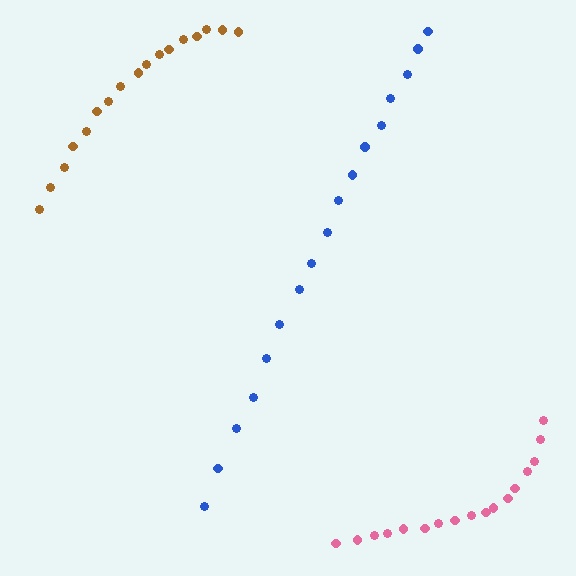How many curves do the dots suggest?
There are 3 distinct paths.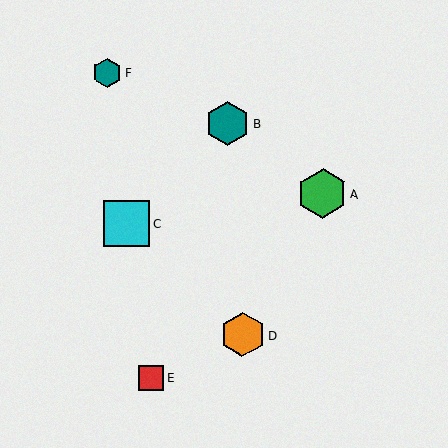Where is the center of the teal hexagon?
The center of the teal hexagon is at (107, 73).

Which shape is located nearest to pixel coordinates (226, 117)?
The teal hexagon (labeled B) at (228, 124) is nearest to that location.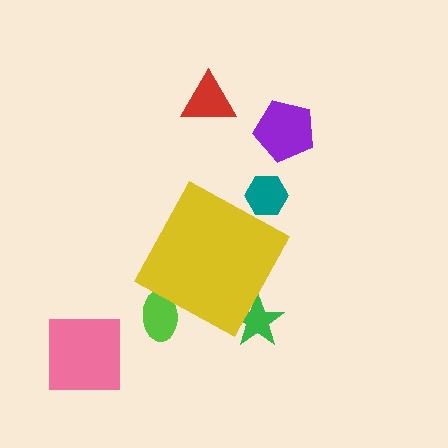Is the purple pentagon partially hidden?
No, the purple pentagon is fully visible.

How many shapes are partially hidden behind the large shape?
3 shapes are partially hidden.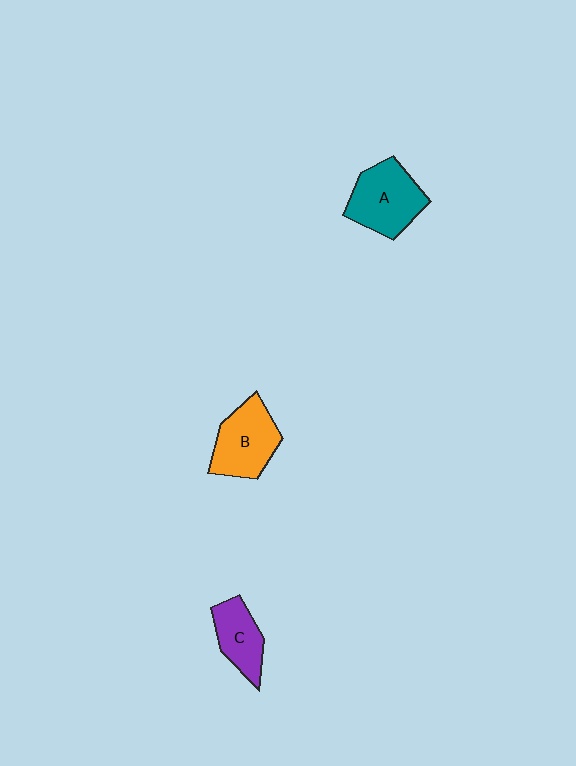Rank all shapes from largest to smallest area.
From largest to smallest: A (teal), B (orange), C (purple).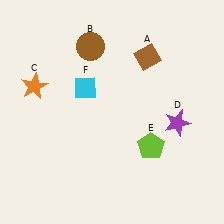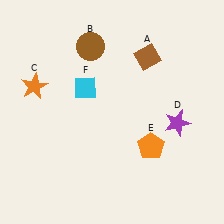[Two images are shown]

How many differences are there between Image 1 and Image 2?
There is 1 difference between the two images.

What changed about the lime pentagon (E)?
In Image 1, E is lime. In Image 2, it changed to orange.